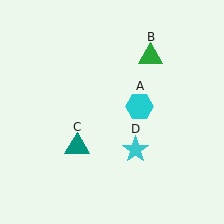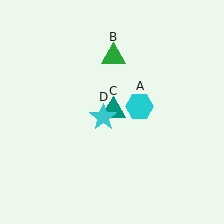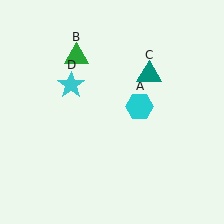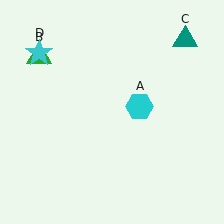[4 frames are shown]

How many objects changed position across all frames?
3 objects changed position: green triangle (object B), teal triangle (object C), cyan star (object D).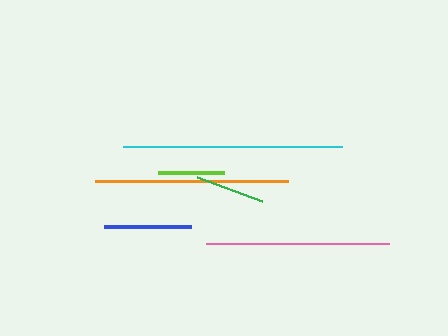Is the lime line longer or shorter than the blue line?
The blue line is longer than the lime line.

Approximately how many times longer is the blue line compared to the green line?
The blue line is approximately 1.3 times the length of the green line.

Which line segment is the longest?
The cyan line is the longest at approximately 219 pixels.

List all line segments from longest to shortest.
From longest to shortest: cyan, orange, pink, blue, green, lime.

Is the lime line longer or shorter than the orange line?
The orange line is longer than the lime line.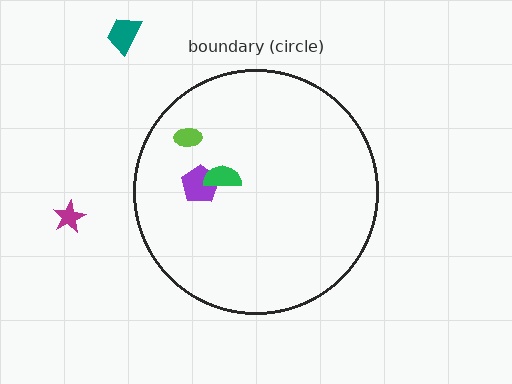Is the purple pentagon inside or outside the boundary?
Inside.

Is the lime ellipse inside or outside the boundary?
Inside.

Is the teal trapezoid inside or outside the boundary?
Outside.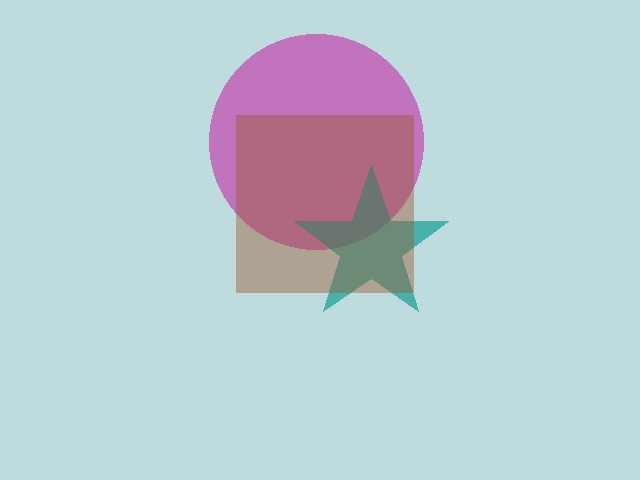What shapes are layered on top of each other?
The layered shapes are: a magenta circle, a teal star, a brown square.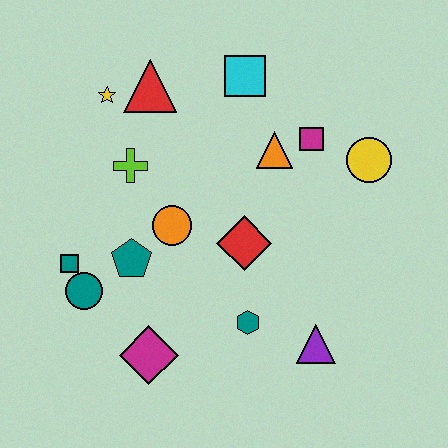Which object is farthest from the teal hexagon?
The yellow star is farthest from the teal hexagon.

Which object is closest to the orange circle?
The teal pentagon is closest to the orange circle.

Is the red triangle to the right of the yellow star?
Yes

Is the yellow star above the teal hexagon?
Yes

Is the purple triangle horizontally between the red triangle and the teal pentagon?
No